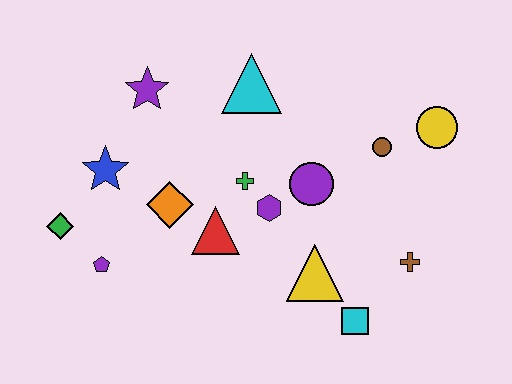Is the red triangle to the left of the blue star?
No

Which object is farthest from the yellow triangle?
The green diamond is farthest from the yellow triangle.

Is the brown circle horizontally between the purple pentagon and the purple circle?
No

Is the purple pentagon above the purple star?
No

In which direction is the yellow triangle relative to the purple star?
The yellow triangle is below the purple star.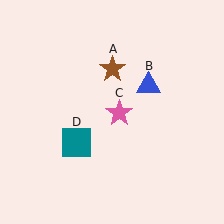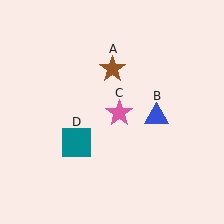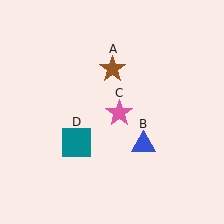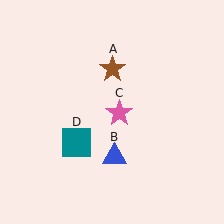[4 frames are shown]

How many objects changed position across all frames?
1 object changed position: blue triangle (object B).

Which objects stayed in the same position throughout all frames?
Brown star (object A) and pink star (object C) and teal square (object D) remained stationary.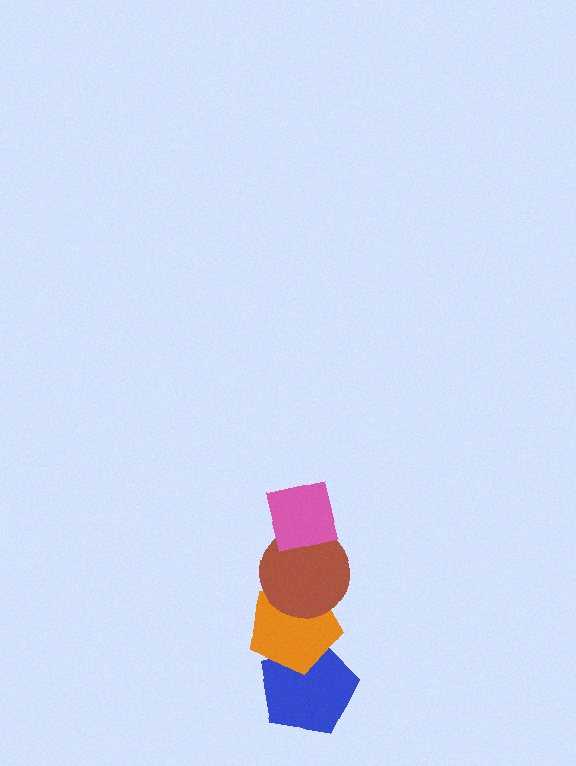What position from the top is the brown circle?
The brown circle is 2nd from the top.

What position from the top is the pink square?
The pink square is 1st from the top.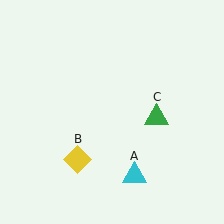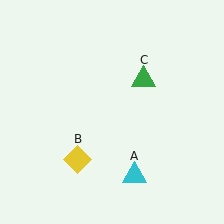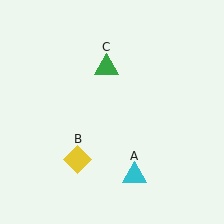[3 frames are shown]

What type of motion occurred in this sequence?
The green triangle (object C) rotated counterclockwise around the center of the scene.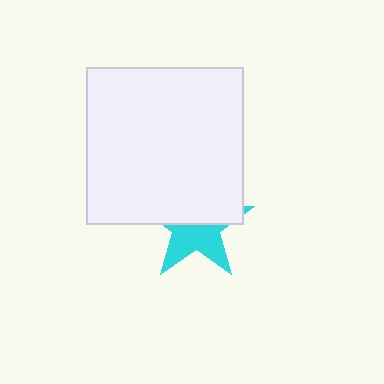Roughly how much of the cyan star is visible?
About half of it is visible (roughly 46%).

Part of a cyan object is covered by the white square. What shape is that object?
It is a star.